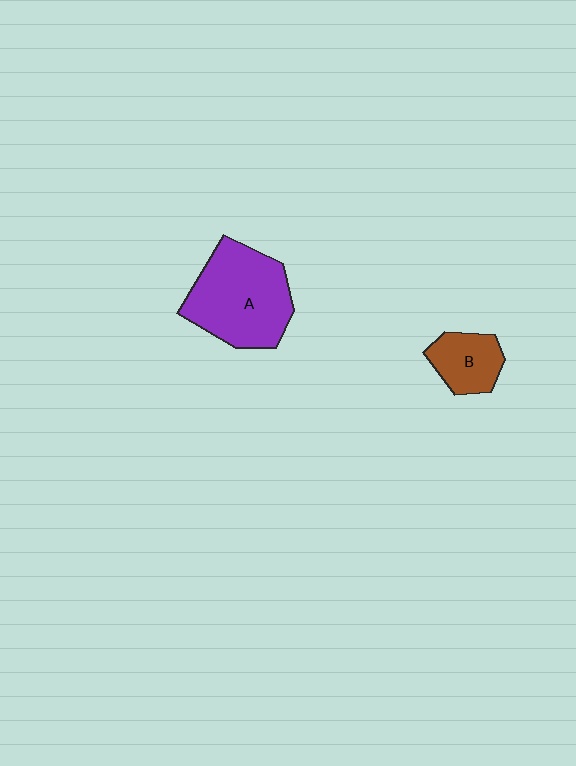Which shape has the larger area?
Shape A (purple).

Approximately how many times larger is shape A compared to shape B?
Approximately 2.3 times.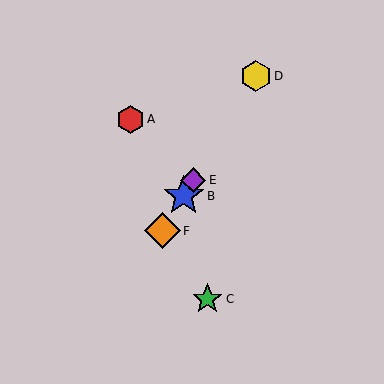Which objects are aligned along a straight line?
Objects B, D, E, F are aligned along a straight line.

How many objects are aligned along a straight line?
4 objects (B, D, E, F) are aligned along a straight line.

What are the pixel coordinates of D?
Object D is at (256, 76).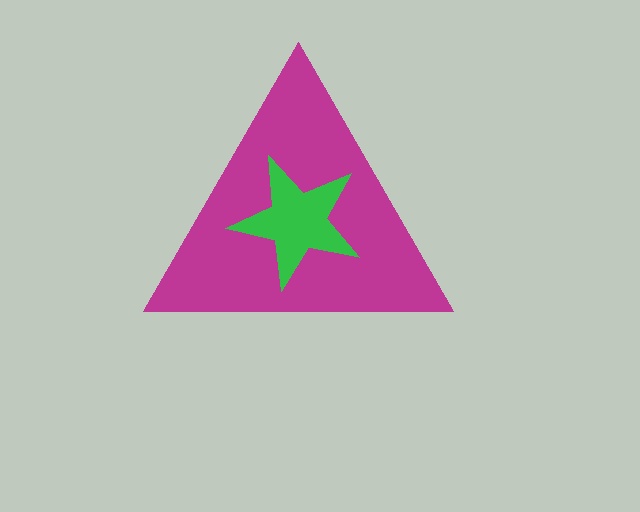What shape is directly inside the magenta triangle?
The green star.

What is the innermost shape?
The green star.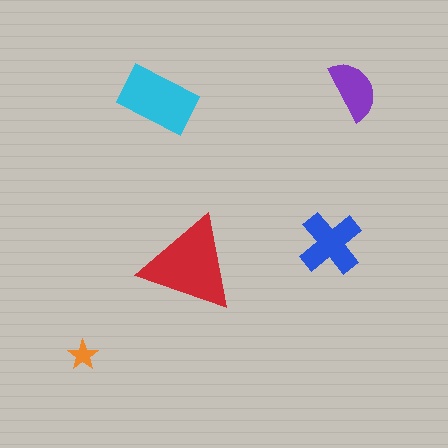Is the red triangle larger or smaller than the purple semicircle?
Larger.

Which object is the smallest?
The orange star.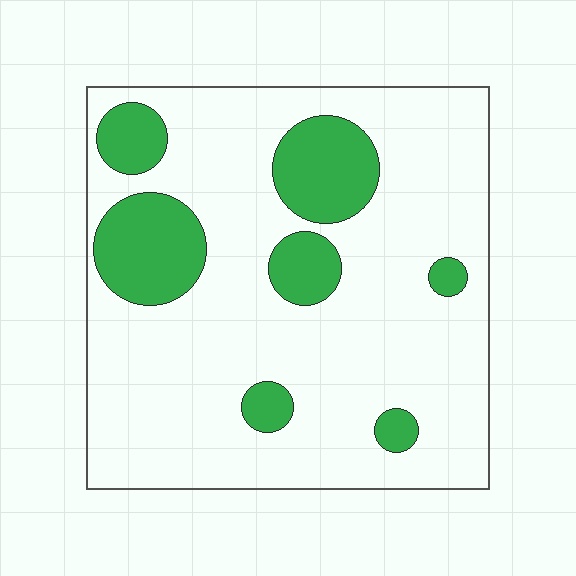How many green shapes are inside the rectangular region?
7.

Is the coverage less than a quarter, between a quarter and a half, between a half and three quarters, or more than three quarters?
Less than a quarter.